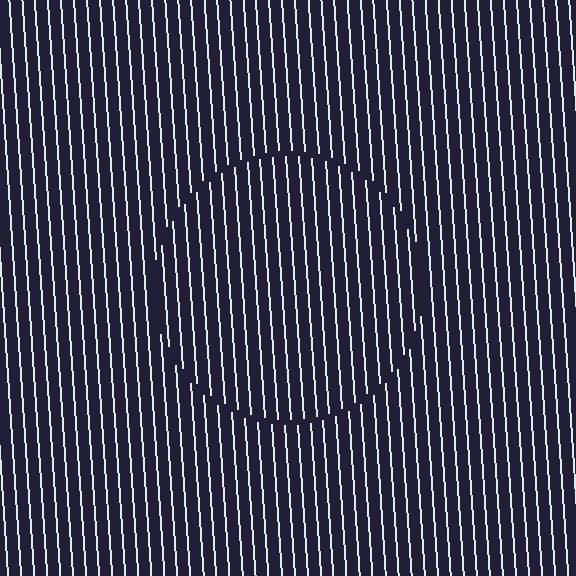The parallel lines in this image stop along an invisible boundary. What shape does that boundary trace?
An illusory circle. The interior of the shape contains the same grating, shifted by half a period — the contour is defined by the phase discontinuity where line-ends from the inner and outer gratings abut.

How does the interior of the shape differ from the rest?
The interior of the shape contains the same grating, shifted by half a period — the contour is defined by the phase discontinuity where line-ends from the inner and outer gratings abut.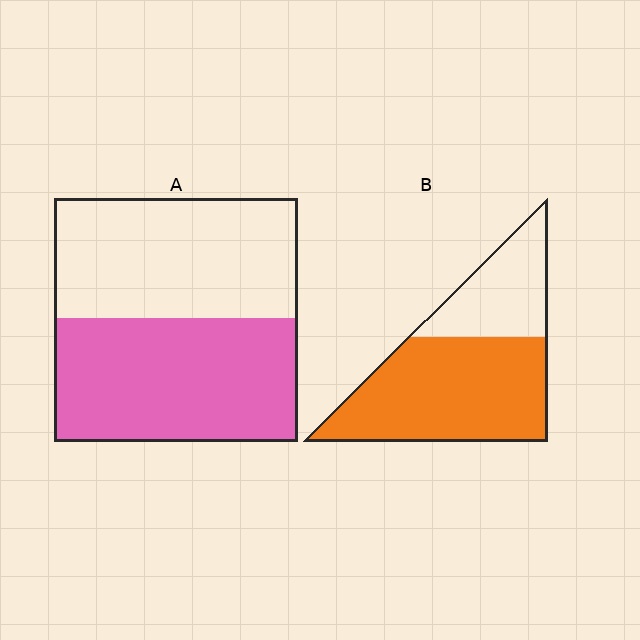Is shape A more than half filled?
Roughly half.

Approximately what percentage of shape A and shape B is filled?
A is approximately 50% and B is approximately 70%.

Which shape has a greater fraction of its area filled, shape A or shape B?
Shape B.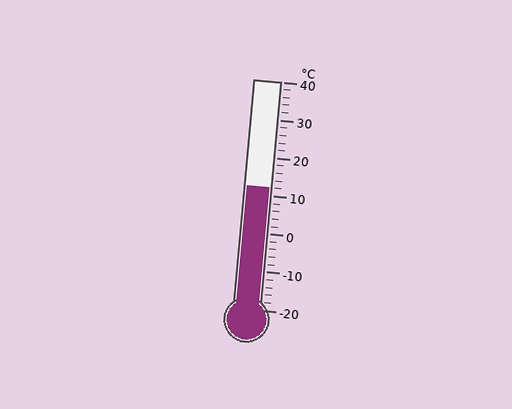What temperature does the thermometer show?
The thermometer shows approximately 12°C.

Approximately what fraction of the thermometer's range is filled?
The thermometer is filled to approximately 55% of its range.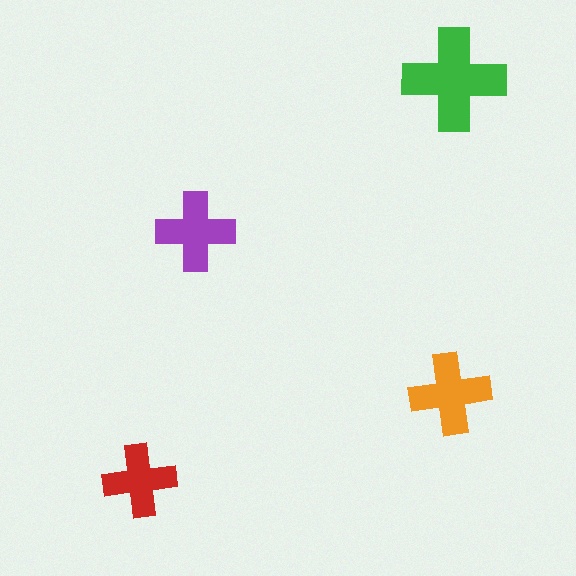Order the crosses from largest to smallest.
the green one, the orange one, the purple one, the red one.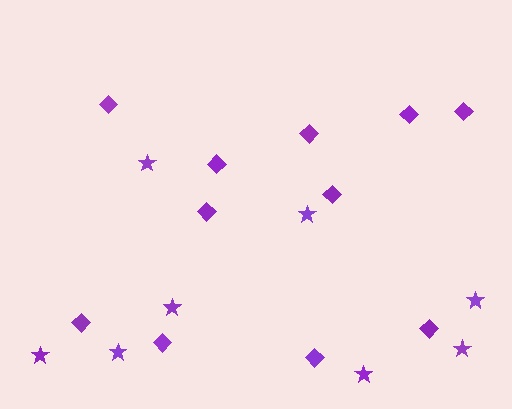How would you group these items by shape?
There are 2 groups: one group of stars (8) and one group of diamonds (11).